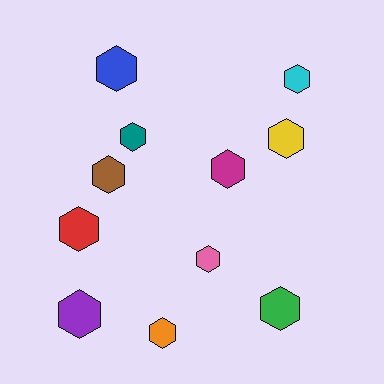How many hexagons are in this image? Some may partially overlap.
There are 11 hexagons.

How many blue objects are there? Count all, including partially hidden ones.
There is 1 blue object.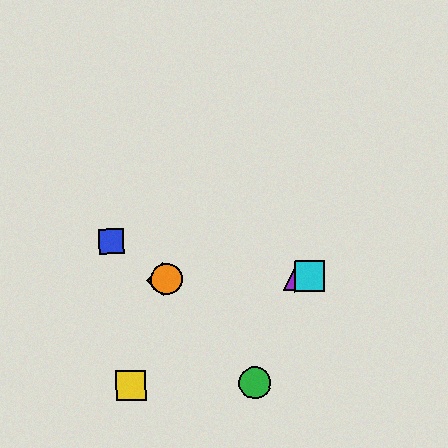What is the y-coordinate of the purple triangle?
The purple triangle is at y≈277.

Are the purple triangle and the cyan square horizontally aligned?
Yes, both are at y≈277.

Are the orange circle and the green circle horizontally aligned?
No, the orange circle is at y≈279 and the green circle is at y≈383.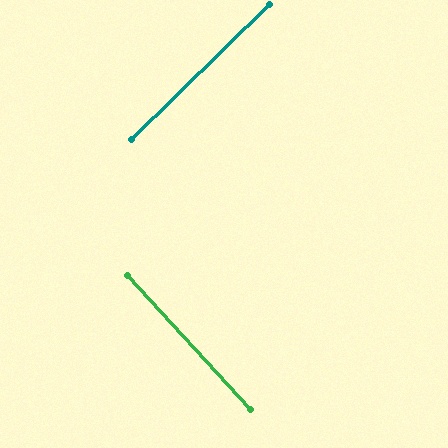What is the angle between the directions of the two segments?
Approximately 88 degrees.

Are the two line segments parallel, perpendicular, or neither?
Perpendicular — they meet at approximately 88°.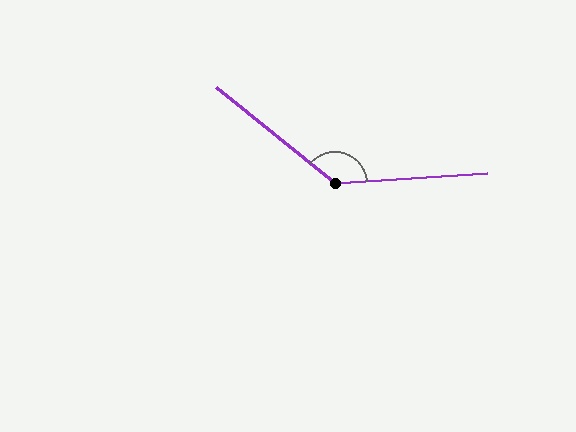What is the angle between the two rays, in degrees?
Approximately 137 degrees.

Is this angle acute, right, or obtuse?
It is obtuse.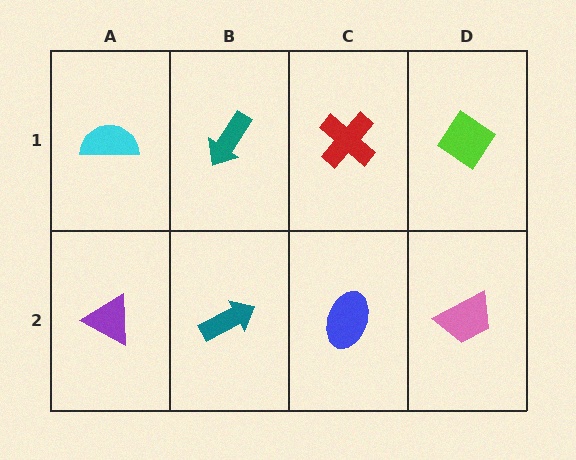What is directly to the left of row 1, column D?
A red cross.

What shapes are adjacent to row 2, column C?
A red cross (row 1, column C), a teal arrow (row 2, column B), a pink trapezoid (row 2, column D).